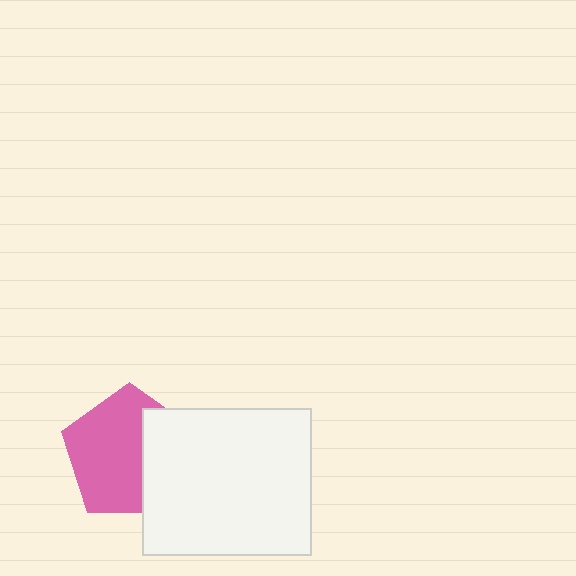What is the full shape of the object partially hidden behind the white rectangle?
The partially hidden object is a pink pentagon.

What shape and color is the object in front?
The object in front is a white rectangle.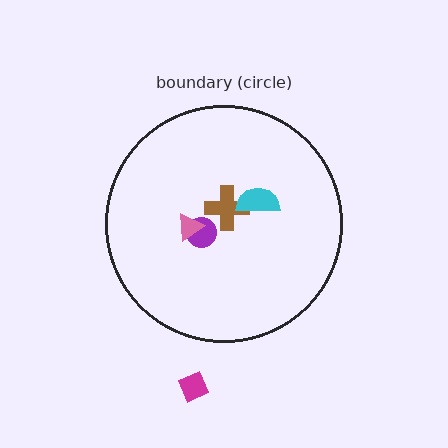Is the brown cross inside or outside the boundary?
Inside.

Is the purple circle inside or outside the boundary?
Inside.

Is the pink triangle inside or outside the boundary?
Inside.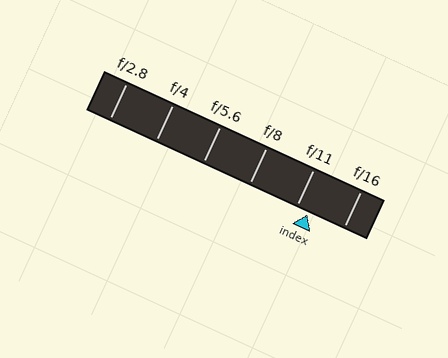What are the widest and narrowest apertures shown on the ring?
The widest aperture shown is f/2.8 and the narrowest is f/16.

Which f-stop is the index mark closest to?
The index mark is closest to f/11.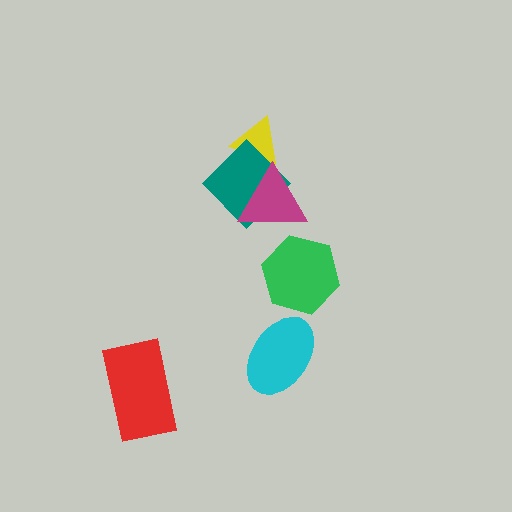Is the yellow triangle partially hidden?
Yes, it is partially covered by another shape.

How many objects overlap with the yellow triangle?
2 objects overlap with the yellow triangle.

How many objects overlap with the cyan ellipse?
0 objects overlap with the cyan ellipse.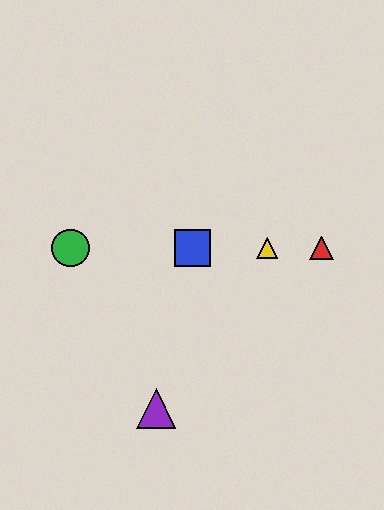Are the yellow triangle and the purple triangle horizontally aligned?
No, the yellow triangle is at y≈248 and the purple triangle is at y≈409.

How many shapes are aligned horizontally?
4 shapes (the red triangle, the blue square, the green circle, the yellow triangle) are aligned horizontally.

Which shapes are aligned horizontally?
The red triangle, the blue square, the green circle, the yellow triangle are aligned horizontally.